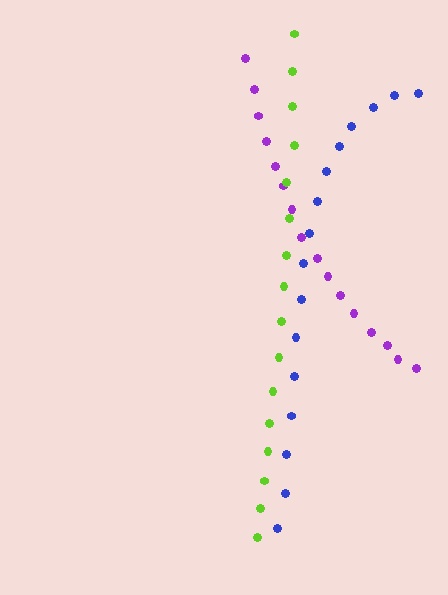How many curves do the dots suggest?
There are 3 distinct paths.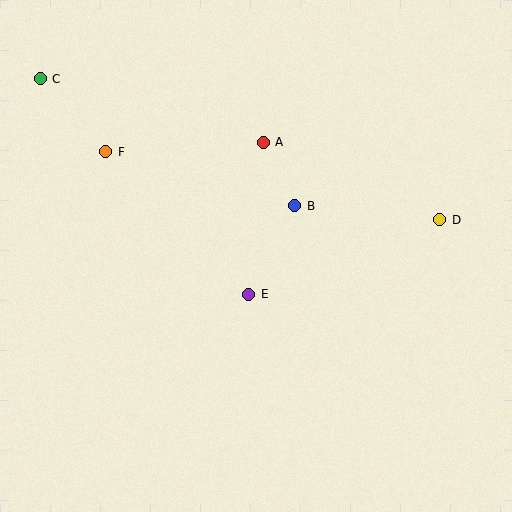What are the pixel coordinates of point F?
Point F is at (106, 152).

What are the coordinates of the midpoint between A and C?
The midpoint between A and C is at (152, 111).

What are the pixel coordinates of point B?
Point B is at (295, 206).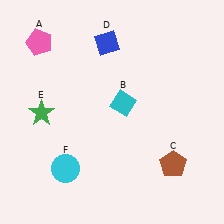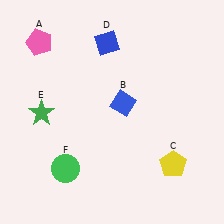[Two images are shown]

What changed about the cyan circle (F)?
In Image 1, F is cyan. In Image 2, it changed to green.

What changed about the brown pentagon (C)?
In Image 1, C is brown. In Image 2, it changed to yellow.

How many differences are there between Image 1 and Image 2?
There are 3 differences between the two images.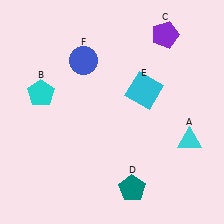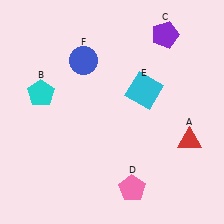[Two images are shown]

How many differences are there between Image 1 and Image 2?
There are 2 differences between the two images.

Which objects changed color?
A changed from cyan to red. D changed from teal to pink.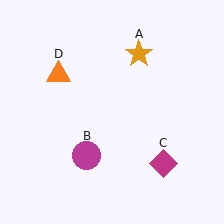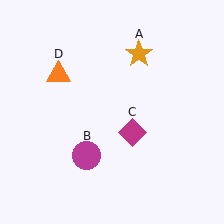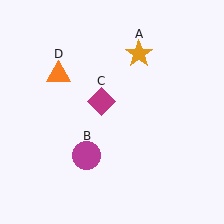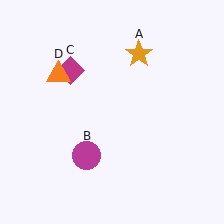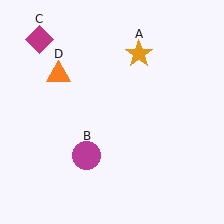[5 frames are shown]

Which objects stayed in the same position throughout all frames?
Orange star (object A) and magenta circle (object B) and orange triangle (object D) remained stationary.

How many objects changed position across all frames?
1 object changed position: magenta diamond (object C).